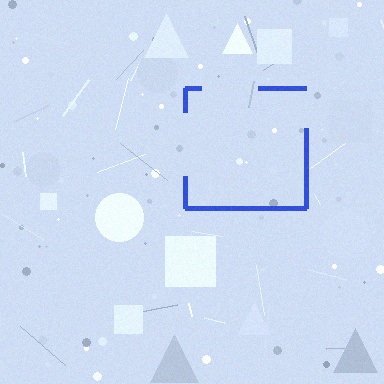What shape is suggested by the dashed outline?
The dashed outline suggests a square.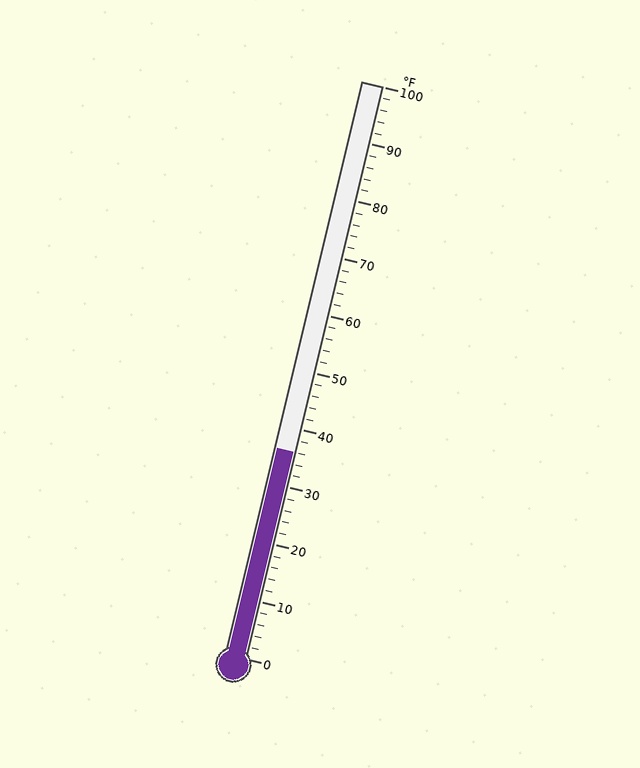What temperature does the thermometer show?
The thermometer shows approximately 36°F.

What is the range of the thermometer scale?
The thermometer scale ranges from 0°F to 100°F.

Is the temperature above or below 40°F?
The temperature is below 40°F.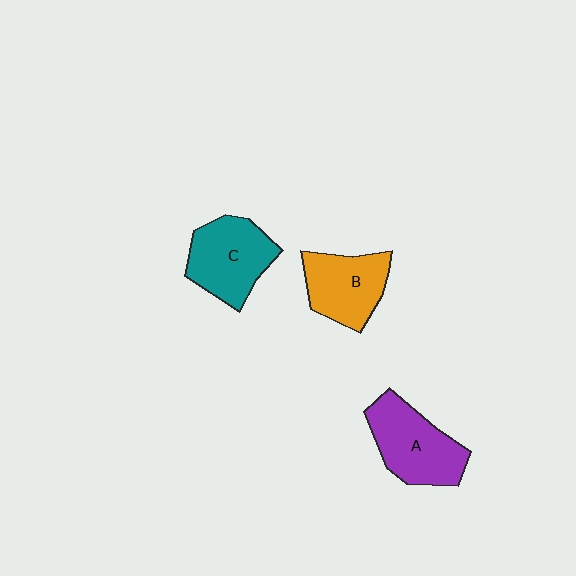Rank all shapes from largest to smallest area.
From largest to smallest: A (purple), C (teal), B (orange).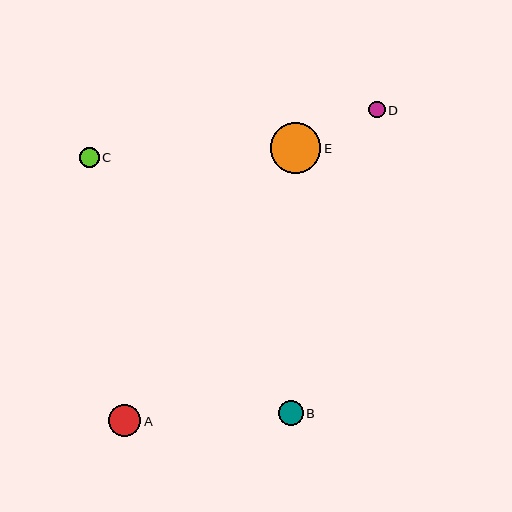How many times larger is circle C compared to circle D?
Circle C is approximately 1.2 times the size of circle D.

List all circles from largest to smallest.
From largest to smallest: E, A, B, C, D.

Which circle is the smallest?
Circle D is the smallest with a size of approximately 16 pixels.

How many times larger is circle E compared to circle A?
Circle E is approximately 1.6 times the size of circle A.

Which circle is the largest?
Circle E is the largest with a size of approximately 50 pixels.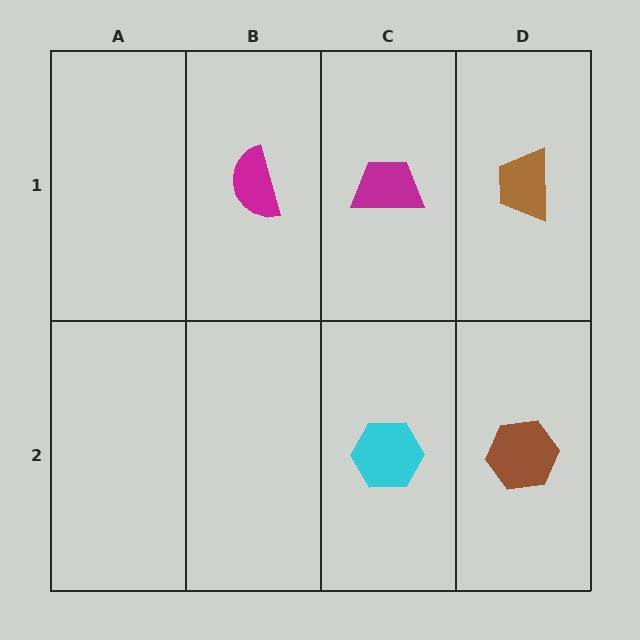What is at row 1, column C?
A magenta trapezoid.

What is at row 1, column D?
A brown trapezoid.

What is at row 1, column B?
A magenta semicircle.